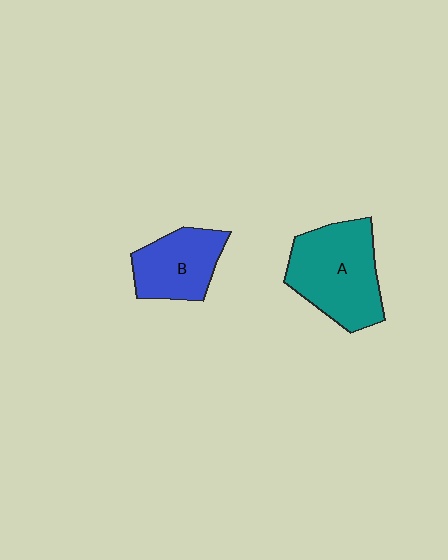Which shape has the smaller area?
Shape B (blue).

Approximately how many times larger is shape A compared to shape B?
Approximately 1.5 times.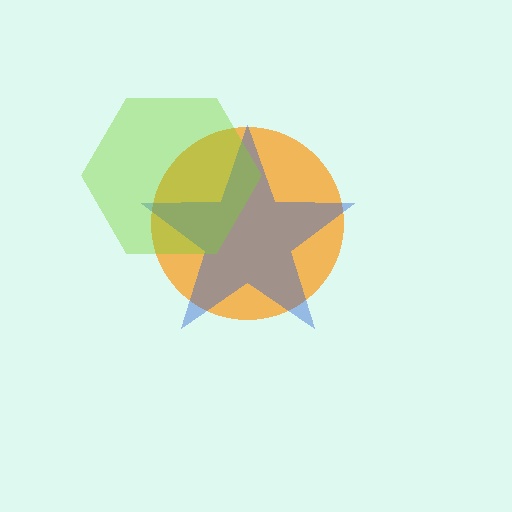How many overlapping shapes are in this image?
There are 3 overlapping shapes in the image.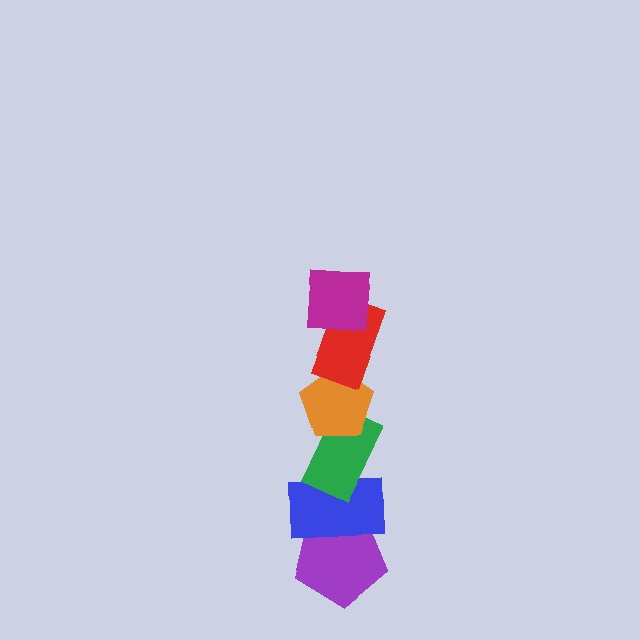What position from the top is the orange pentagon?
The orange pentagon is 3rd from the top.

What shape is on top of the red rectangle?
The magenta square is on top of the red rectangle.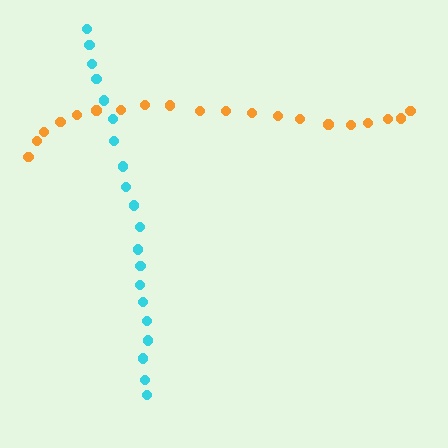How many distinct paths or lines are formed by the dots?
There are 2 distinct paths.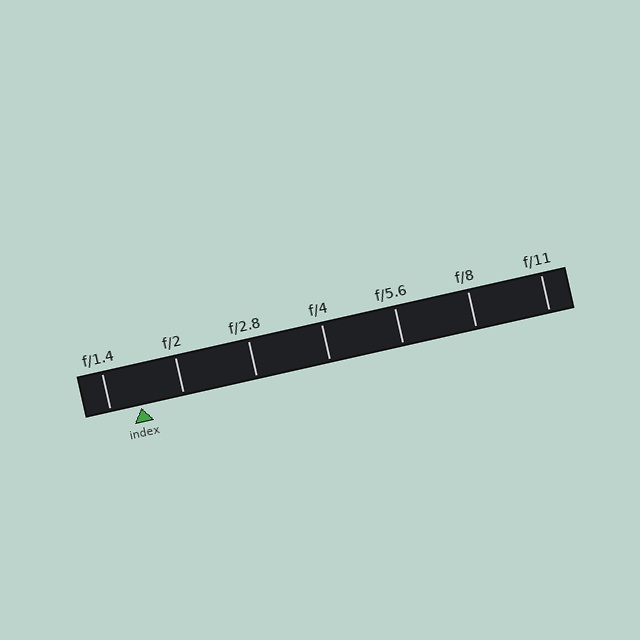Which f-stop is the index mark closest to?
The index mark is closest to f/1.4.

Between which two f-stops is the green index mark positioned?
The index mark is between f/1.4 and f/2.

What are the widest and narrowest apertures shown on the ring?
The widest aperture shown is f/1.4 and the narrowest is f/11.